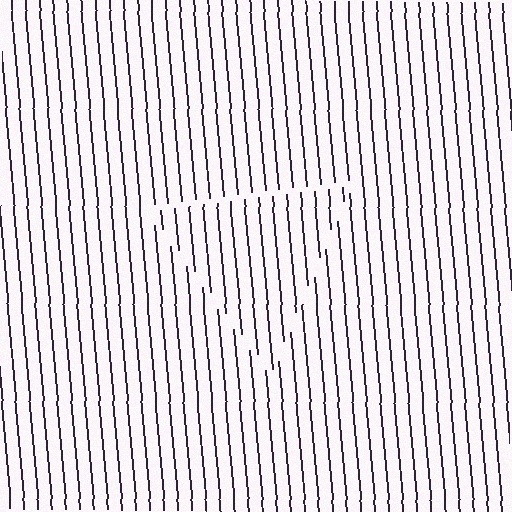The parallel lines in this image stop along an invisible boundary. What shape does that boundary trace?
An illusory triangle. The interior of the shape contains the same grating, shifted by half a period — the contour is defined by the phase discontinuity where line-ends from the inner and outer gratings abut.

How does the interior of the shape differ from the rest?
The interior of the shape contains the same grating, shifted by half a period — the contour is defined by the phase discontinuity where line-ends from the inner and outer gratings abut.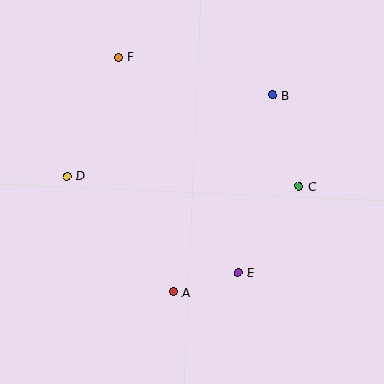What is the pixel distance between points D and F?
The distance between D and F is 129 pixels.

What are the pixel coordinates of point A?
Point A is at (173, 292).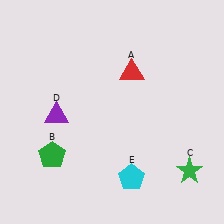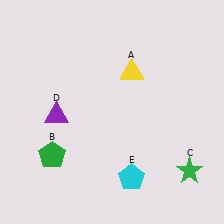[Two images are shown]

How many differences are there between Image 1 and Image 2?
There is 1 difference between the two images.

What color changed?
The triangle (A) changed from red in Image 1 to yellow in Image 2.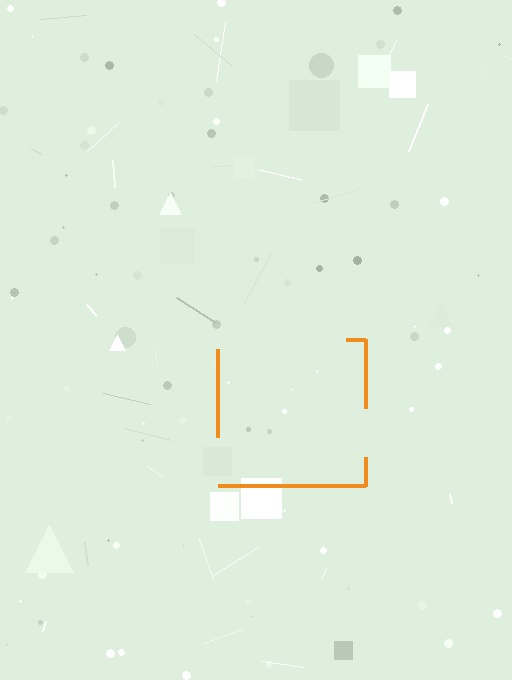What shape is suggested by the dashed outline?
The dashed outline suggests a square.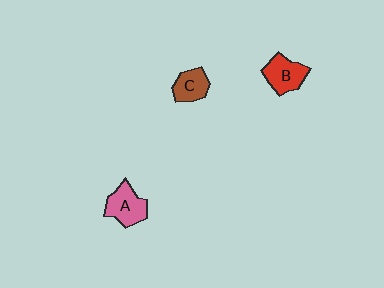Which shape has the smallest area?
Shape C (brown).